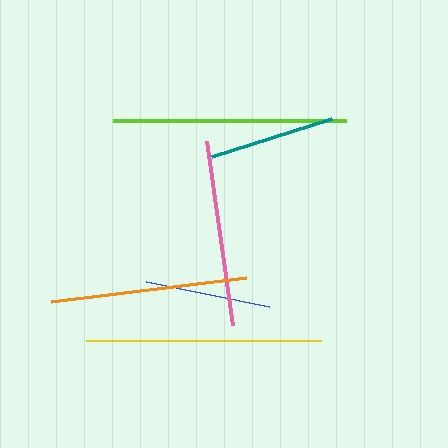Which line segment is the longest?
The yellow line is the longest at approximately 235 pixels.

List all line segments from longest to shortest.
From longest to shortest: yellow, lime, orange, pink, teal, blue.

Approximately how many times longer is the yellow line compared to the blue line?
The yellow line is approximately 1.9 times the length of the blue line.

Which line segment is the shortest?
The blue line is the shortest at approximately 125 pixels.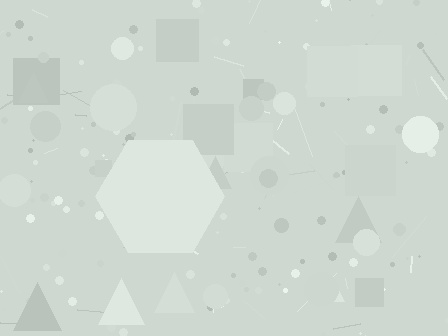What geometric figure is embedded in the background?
A hexagon is embedded in the background.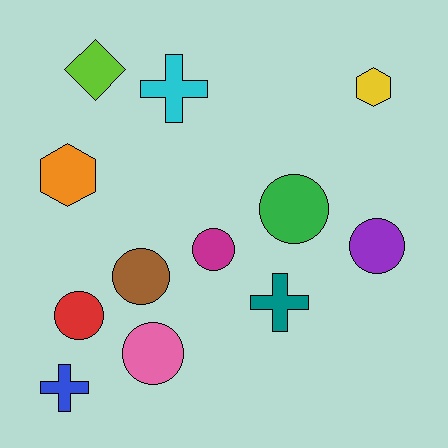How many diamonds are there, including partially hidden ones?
There is 1 diamond.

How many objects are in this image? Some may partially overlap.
There are 12 objects.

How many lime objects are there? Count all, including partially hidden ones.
There is 1 lime object.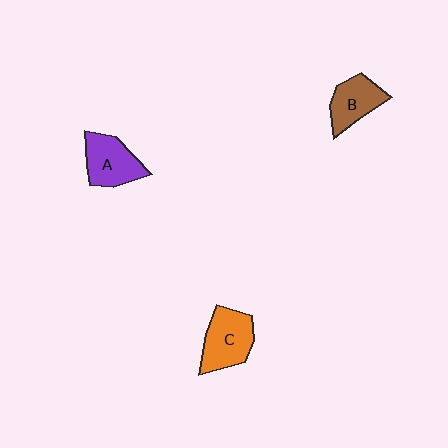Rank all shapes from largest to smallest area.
From largest to smallest: C (orange), A (purple), B (brown).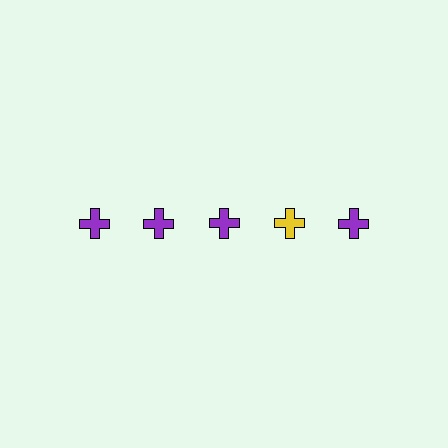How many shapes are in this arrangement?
There are 5 shapes arranged in a grid pattern.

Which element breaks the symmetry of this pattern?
The yellow cross in the top row, second from right column breaks the symmetry. All other shapes are purple crosses.